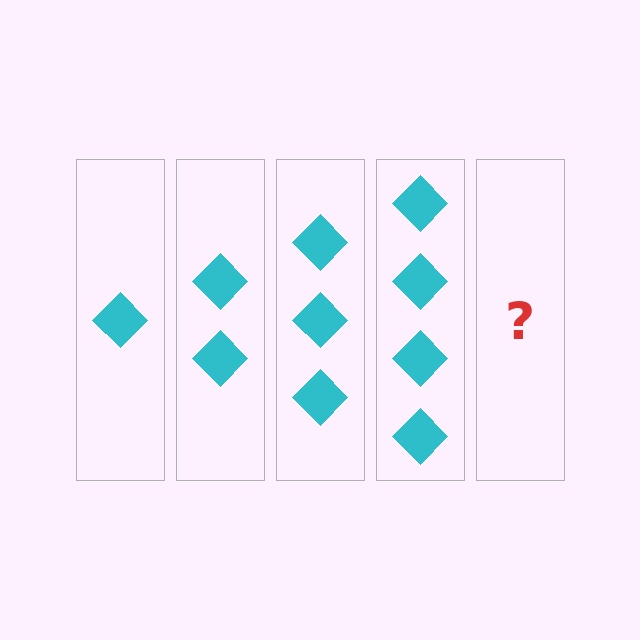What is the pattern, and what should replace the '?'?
The pattern is that each step adds one more diamond. The '?' should be 5 diamonds.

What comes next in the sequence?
The next element should be 5 diamonds.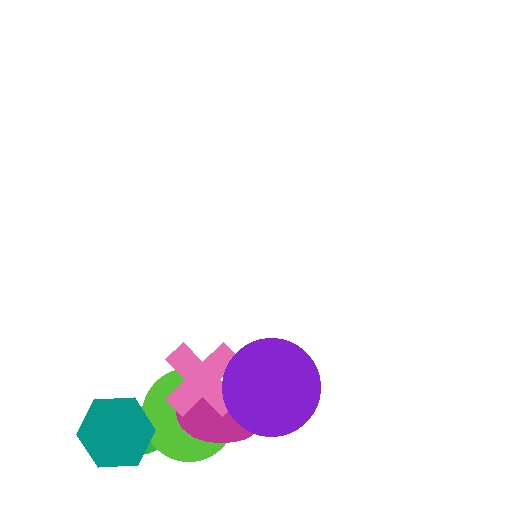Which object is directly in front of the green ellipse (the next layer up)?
The lime circle is directly in front of the green ellipse.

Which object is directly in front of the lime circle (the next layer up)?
The magenta ellipse is directly in front of the lime circle.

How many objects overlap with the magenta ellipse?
3 objects overlap with the magenta ellipse.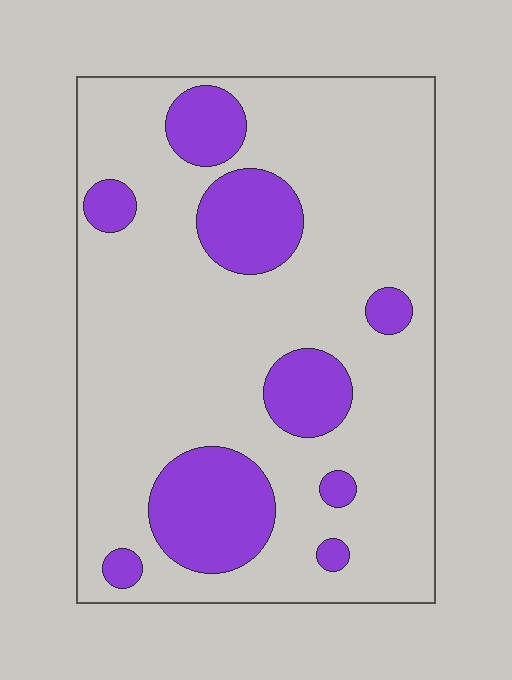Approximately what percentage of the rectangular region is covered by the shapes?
Approximately 20%.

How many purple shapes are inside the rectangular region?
9.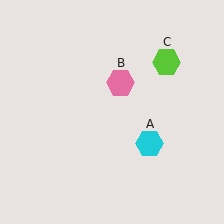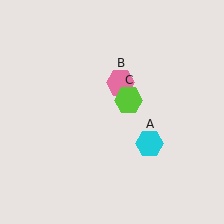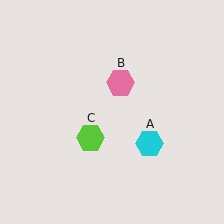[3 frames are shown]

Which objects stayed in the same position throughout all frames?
Cyan hexagon (object A) and pink hexagon (object B) remained stationary.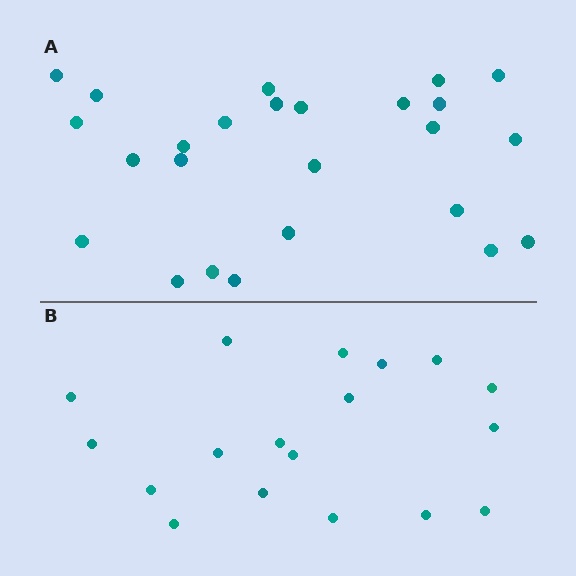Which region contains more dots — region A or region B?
Region A (the top region) has more dots.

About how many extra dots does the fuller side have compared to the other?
Region A has roughly 8 or so more dots than region B.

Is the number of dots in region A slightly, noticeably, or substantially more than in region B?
Region A has noticeably more, but not dramatically so. The ratio is roughly 1.4 to 1.